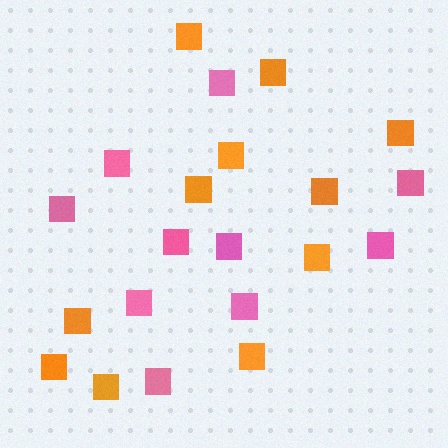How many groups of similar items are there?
There are 2 groups: one group of orange squares (11) and one group of pink squares (10).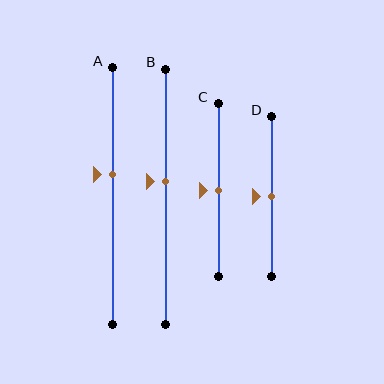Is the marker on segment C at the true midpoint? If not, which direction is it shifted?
Yes, the marker on segment C is at the true midpoint.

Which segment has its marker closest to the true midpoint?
Segment C has its marker closest to the true midpoint.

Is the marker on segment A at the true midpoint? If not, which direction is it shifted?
No, the marker on segment A is shifted upward by about 8% of the segment length.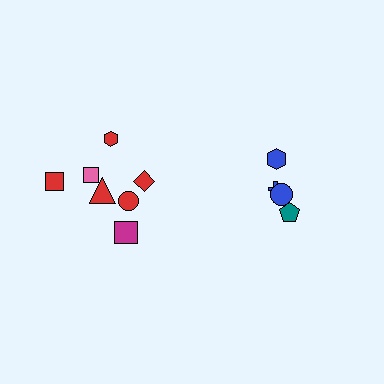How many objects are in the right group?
There are 4 objects.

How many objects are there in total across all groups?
There are 11 objects.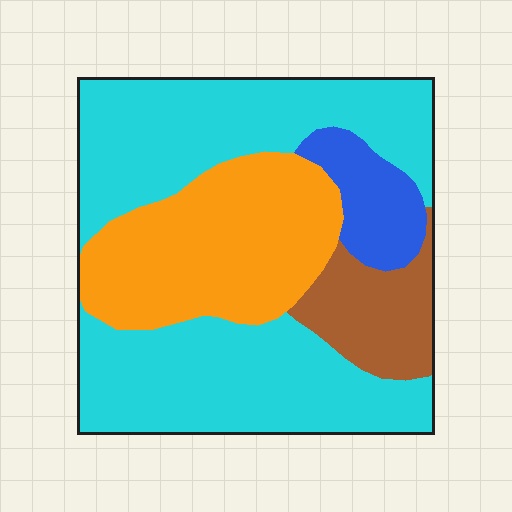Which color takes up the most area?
Cyan, at roughly 55%.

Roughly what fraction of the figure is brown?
Brown takes up about one tenth (1/10) of the figure.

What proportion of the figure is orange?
Orange takes up about one quarter (1/4) of the figure.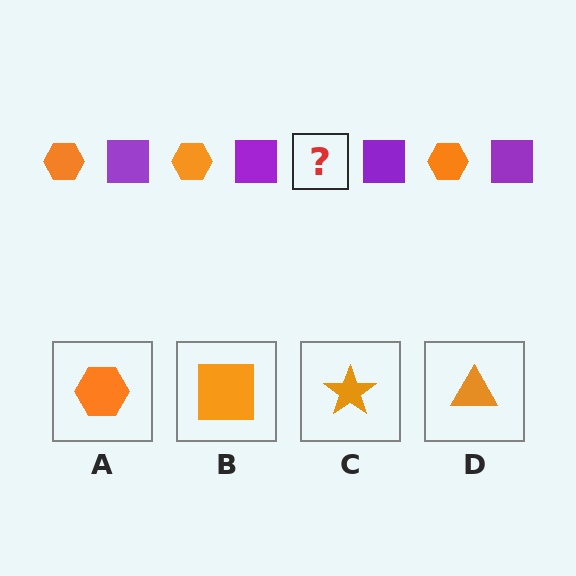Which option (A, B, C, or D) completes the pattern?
A.